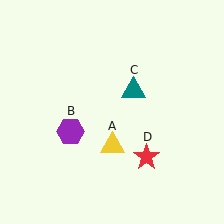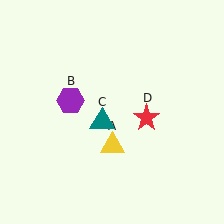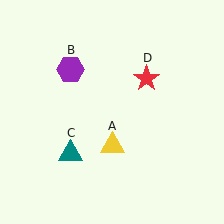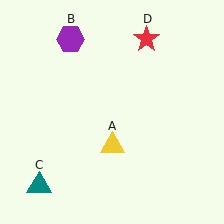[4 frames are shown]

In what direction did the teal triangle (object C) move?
The teal triangle (object C) moved down and to the left.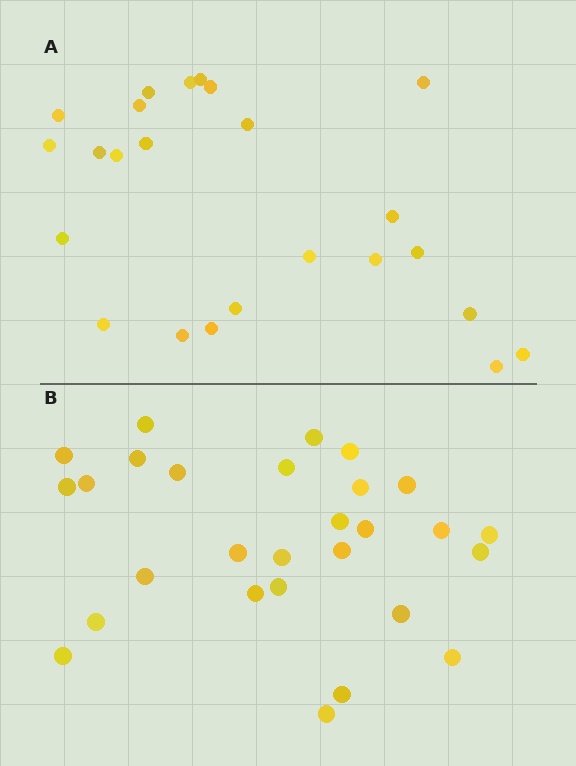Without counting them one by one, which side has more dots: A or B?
Region B (the bottom region) has more dots.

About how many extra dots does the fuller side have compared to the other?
Region B has about 4 more dots than region A.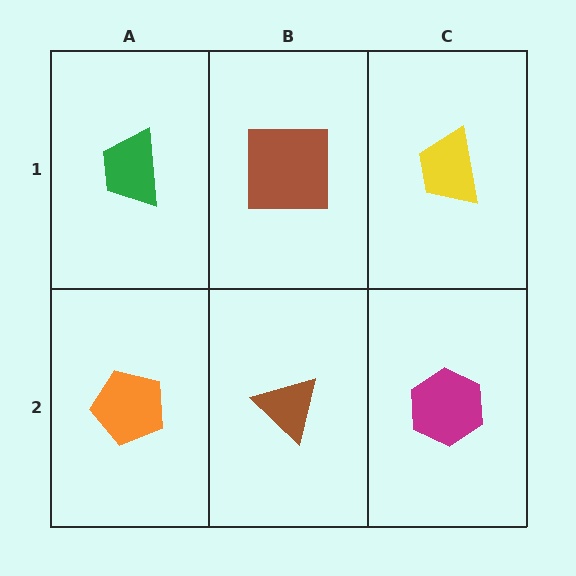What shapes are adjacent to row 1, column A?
An orange pentagon (row 2, column A), a brown square (row 1, column B).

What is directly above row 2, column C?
A yellow trapezoid.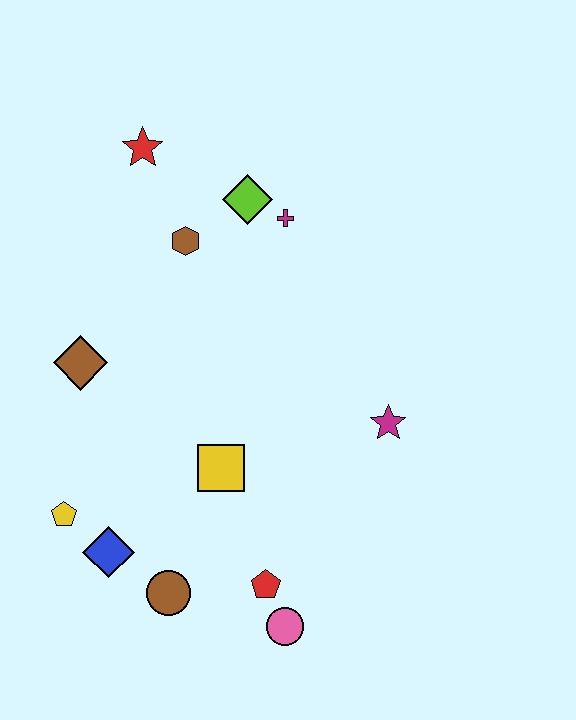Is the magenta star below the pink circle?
No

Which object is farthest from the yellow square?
The red star is farthest from the yellow square.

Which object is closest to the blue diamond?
The yellow pentagon is closest to the blue diamond.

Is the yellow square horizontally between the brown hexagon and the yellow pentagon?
No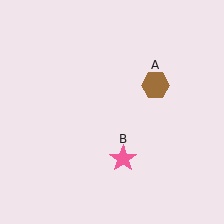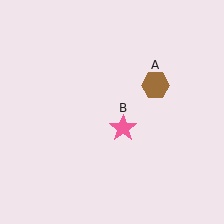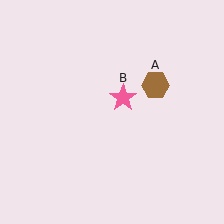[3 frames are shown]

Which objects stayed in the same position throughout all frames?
Brown hexagon (object A) remained stationary.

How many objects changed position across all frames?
1 object changed position: pink star (object B).